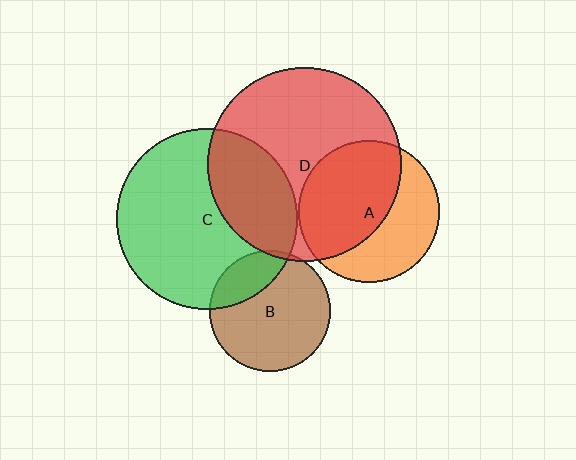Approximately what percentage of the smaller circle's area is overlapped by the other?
Approximately 55%.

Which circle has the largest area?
Circle D (red).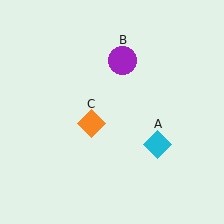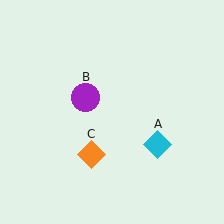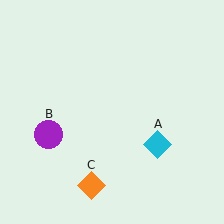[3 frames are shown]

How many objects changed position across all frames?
2 objects changed position: purple circle (object B), orange diamond (object C).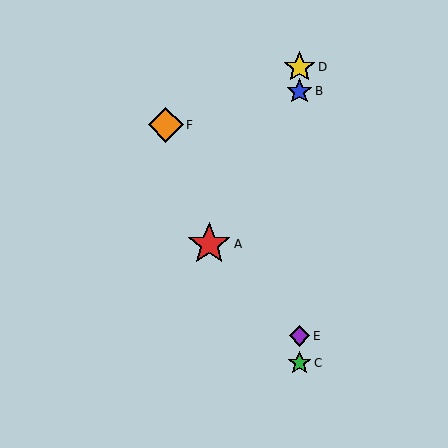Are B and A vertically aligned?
No, B is at x≈299 and A is at x≈209.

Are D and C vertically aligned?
Yes, both are at x≈299.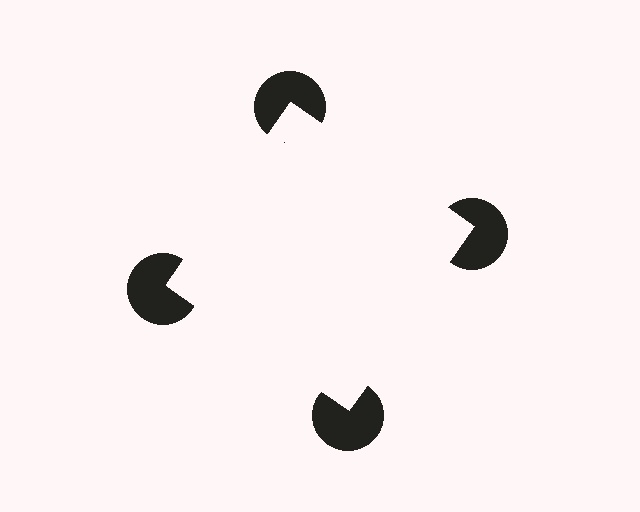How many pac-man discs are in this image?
There are 4 — one at each vertex of the illusory square.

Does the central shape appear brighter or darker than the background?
It typically appears slightly brighter than the background, even though no actual brightness change is drawn.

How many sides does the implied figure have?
4 sides.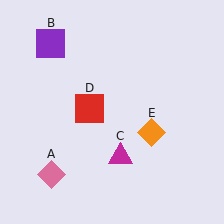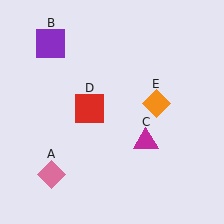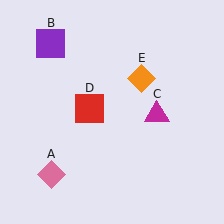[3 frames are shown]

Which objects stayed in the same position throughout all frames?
Pink diamond (object A) and purple square (object B) and red square (object D) remained stationary.